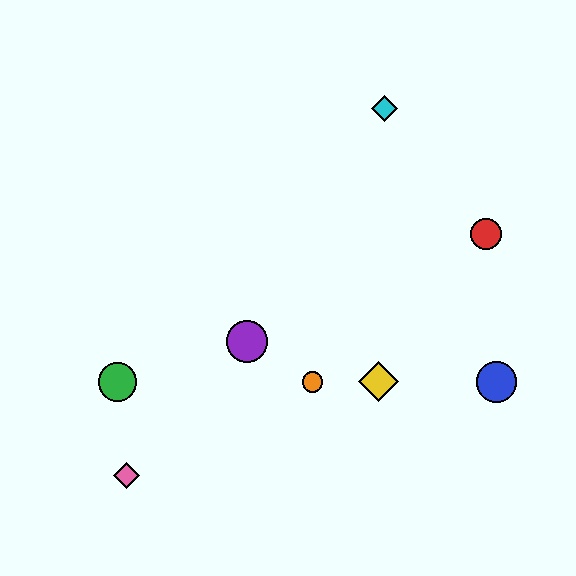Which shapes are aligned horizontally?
The blue circle, the green circle, the yellow diamond, the orange circle are aligned horizontally.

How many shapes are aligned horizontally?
4 shapes (the blue circle, the green circle, the yellow diamond, the orange circle) are aligned horizontally.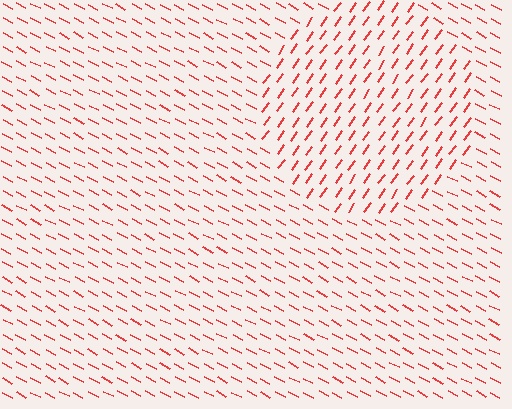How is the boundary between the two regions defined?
The boundary is defined purely by a change in line orientation (approximately 83 degrees difference). All lines are the same color and thickness.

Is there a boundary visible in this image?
Yes, there is a texture boundary formed by a change in line orientation.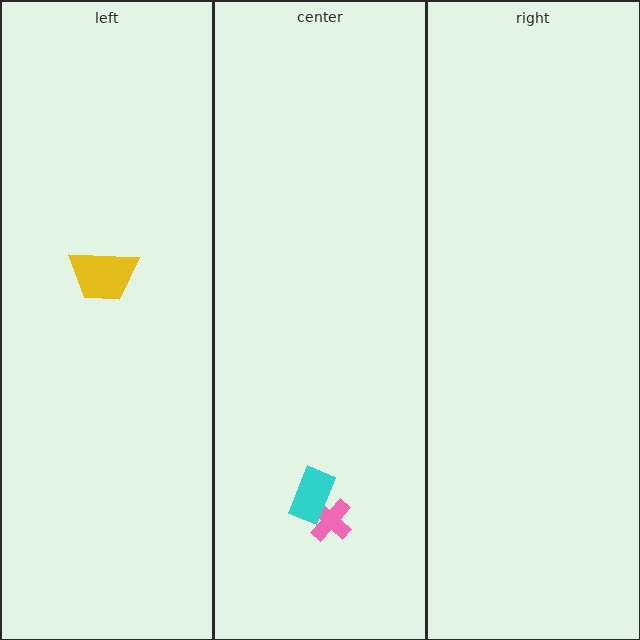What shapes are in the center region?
The pink cross, the cyan rectangle.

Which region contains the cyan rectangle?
The center region.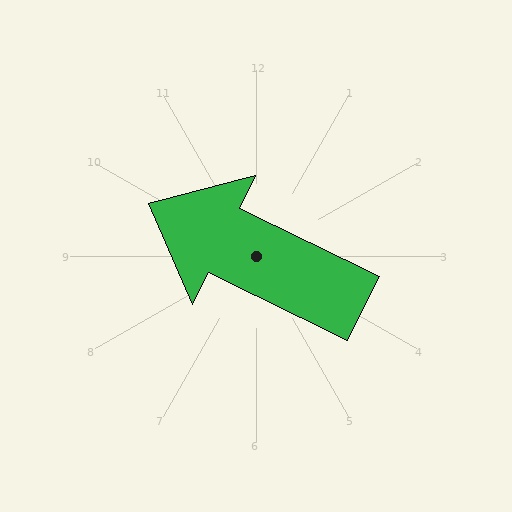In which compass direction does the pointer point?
Northwest.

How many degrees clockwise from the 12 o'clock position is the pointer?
Approximately 296 degrees.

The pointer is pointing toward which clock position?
Roughly 10 o'clock.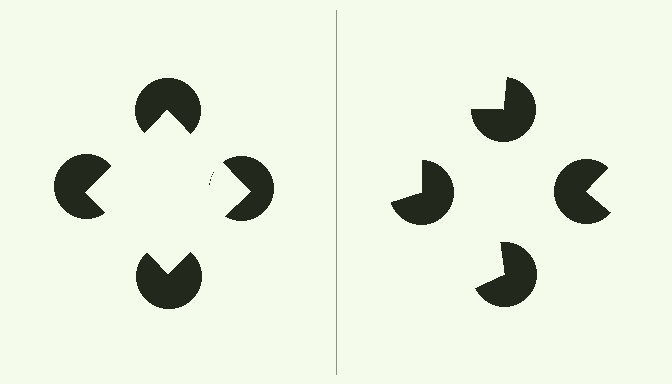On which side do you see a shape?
An illusory square appears on the left side. On the right side the wedge cuts are rotated, so no coherent shape forms.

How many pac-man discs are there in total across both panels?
8 — 4 on each side.